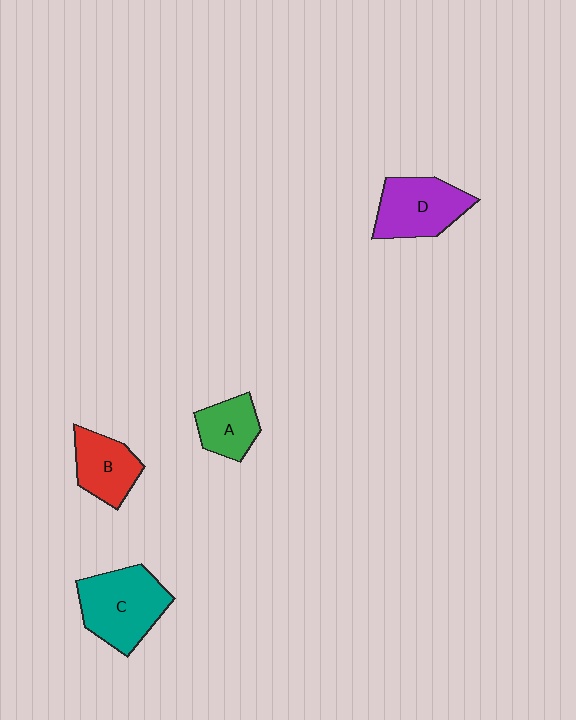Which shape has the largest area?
Shape C (teal).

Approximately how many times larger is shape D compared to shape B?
Approximately 1.3 times.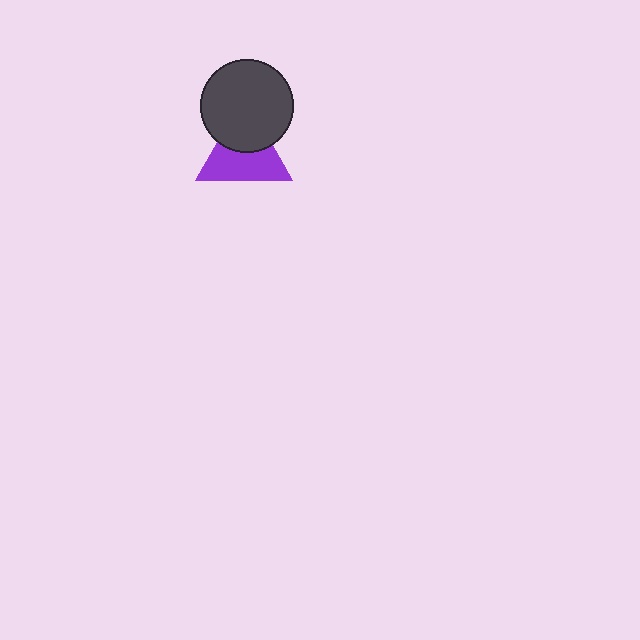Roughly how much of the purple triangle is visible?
About half of it is visible (roughly 60%).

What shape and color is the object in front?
The object in front is a dark gray circle.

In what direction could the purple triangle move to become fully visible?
The purple triangle could move down. That would shift it out from behind the dark gray circle entirely.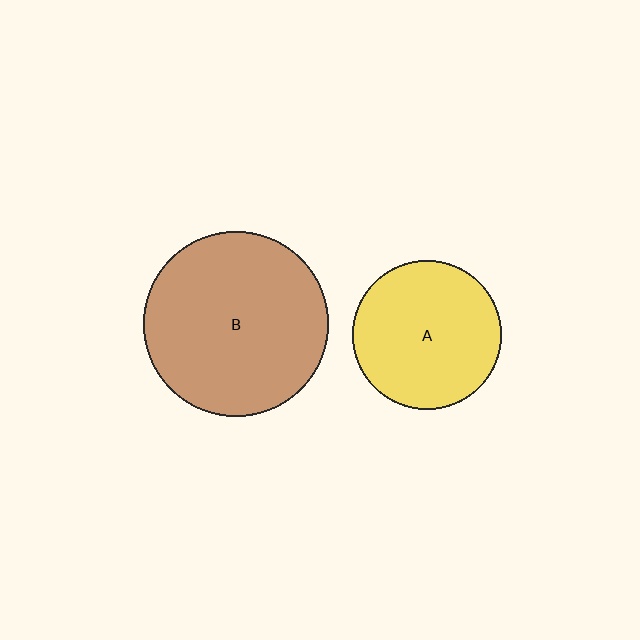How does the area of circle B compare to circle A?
Approximately 1.5 times.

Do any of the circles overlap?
No, none of the circles overlap.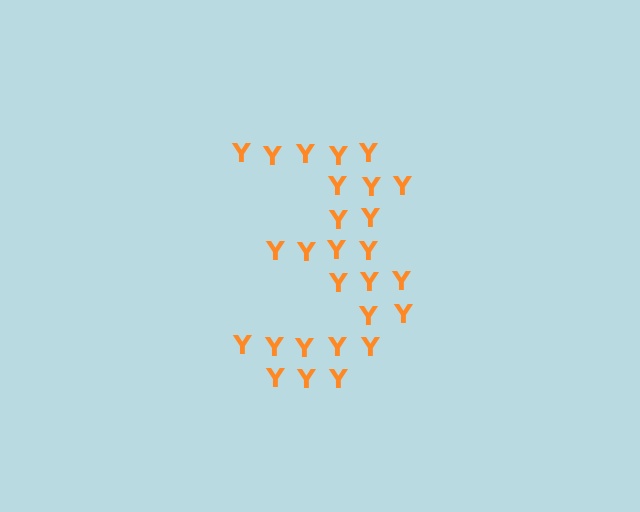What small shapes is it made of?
It is made of small letter Y's.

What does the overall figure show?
The overall figure shows the digit 3.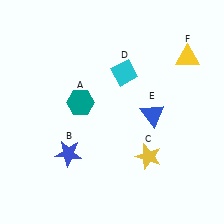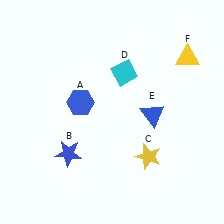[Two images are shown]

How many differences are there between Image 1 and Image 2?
There is 1 difference between the two images.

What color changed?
The hexagon (A) changed from teal in Image 1 to blue in Image 2.